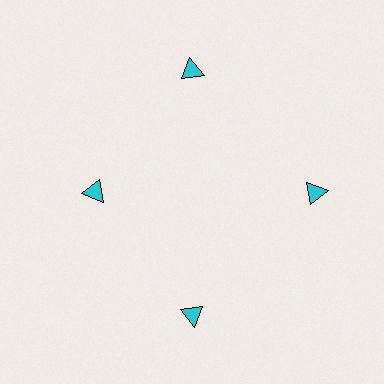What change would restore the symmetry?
The symmetry would be restored by moving it outward, back onto the ring so that all 4 triangles sit at equal angles and equal distance from the center.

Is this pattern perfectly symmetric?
No. The 4 cyan triangles are arranged in a ring, but one element near the 9 o'clock position is pulled inward toward the center, breaking the 4-fold rotational symmetry.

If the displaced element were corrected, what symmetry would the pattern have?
It would have 4-fold rotational symmetry — the pattern would map onto itself every 90 degrees.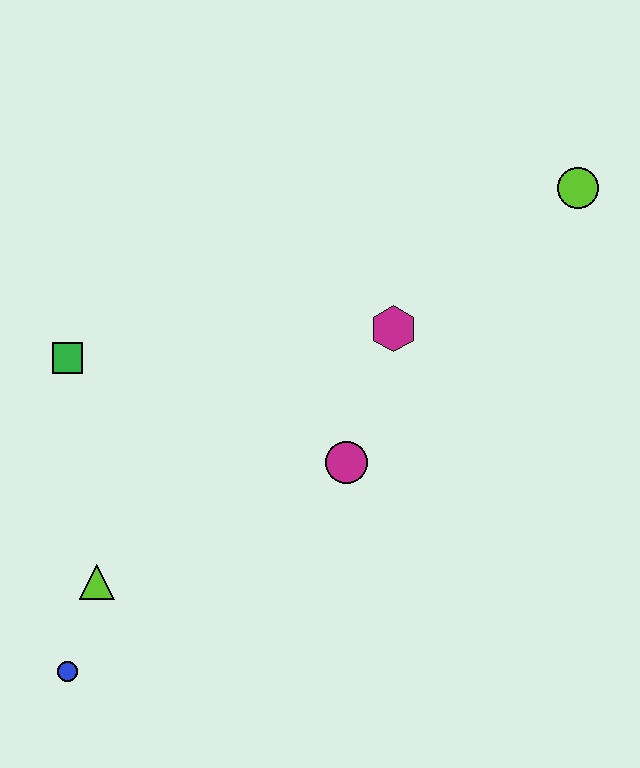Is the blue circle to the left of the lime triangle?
Yes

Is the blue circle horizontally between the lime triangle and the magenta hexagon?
No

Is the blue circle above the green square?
No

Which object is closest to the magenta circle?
The magenta hexagon is closest to the magenta circle.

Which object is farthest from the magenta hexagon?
The blue circle is farthest from the magenta hexagon.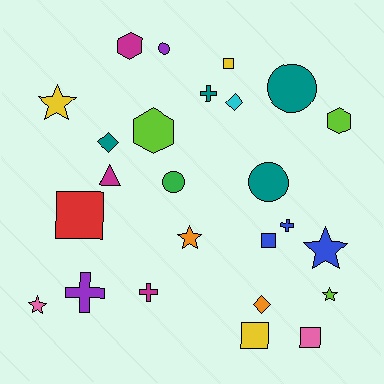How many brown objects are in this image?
There are no brown objects.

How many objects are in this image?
There are 25 objects.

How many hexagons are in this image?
There are 3 hexagons.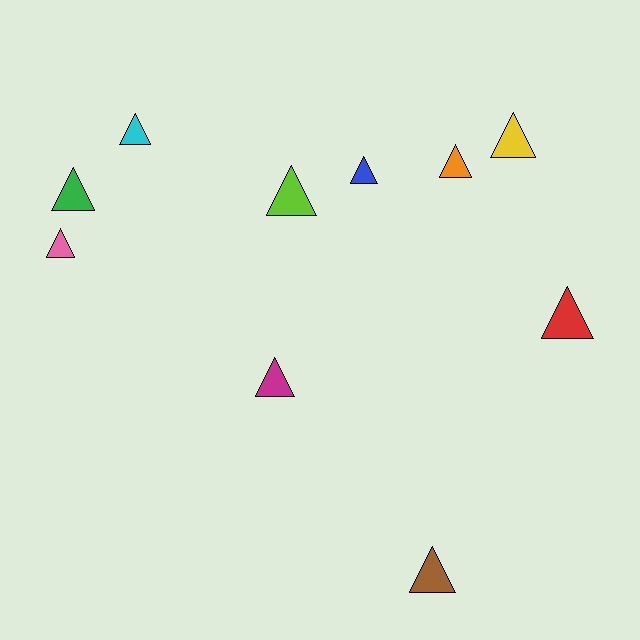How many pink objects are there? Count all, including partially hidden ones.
There is 1 pink object.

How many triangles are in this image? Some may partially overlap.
There are 10 triangles.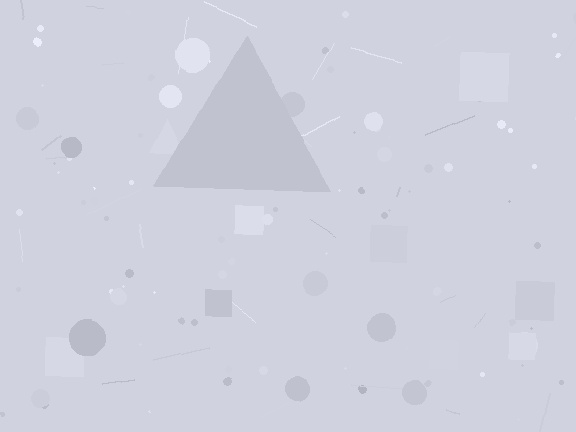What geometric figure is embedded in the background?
A triangle is embedded in the background.